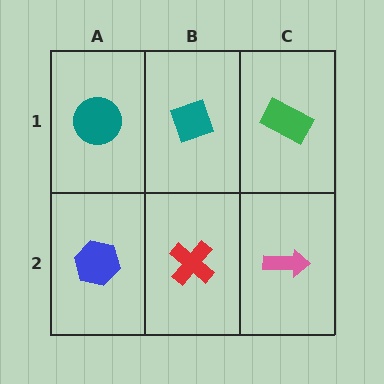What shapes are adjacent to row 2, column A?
A teal circle (row 1, column A), a red cross (row 2, column B).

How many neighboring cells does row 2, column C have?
2.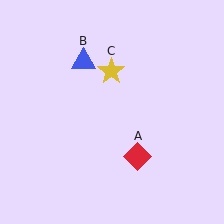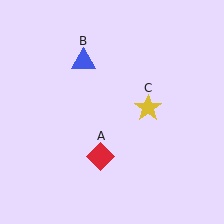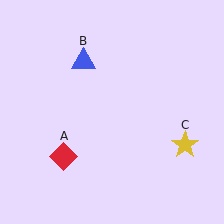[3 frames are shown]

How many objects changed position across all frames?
2 objects changed position: red diamond (object A), yellow star (object C).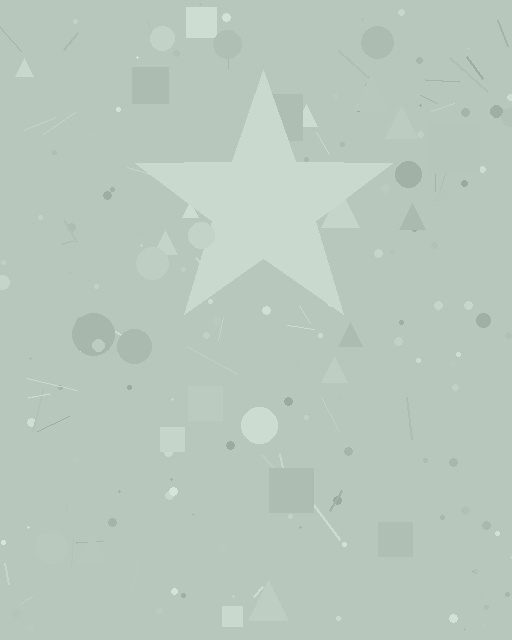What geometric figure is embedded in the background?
A star is embedded in the background.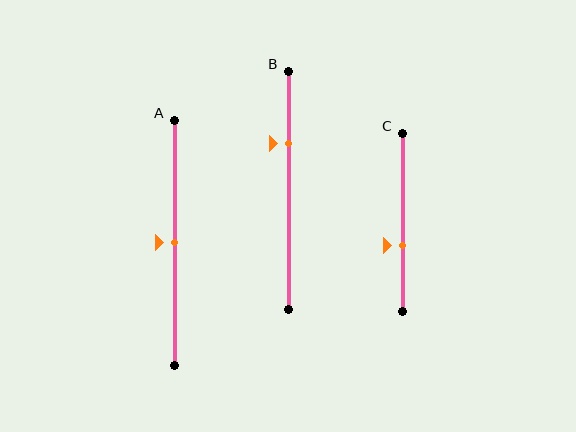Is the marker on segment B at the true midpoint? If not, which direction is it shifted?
No, the marker on segment B is shifted upward by about 19% of the segment length.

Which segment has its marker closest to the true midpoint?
Segment A has its marker closest to the true midpoint.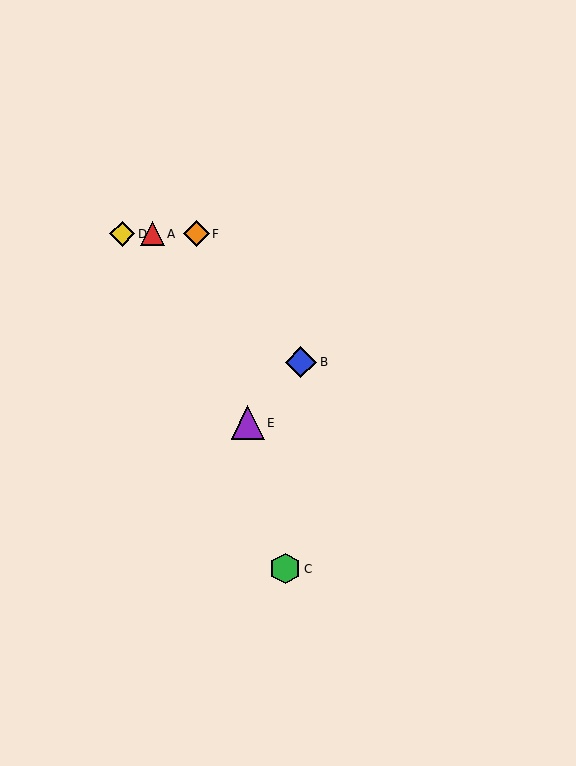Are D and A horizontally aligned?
Yes, both are at y≈234.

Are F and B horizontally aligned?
No, F is at y≈234 and B is at y≈362.